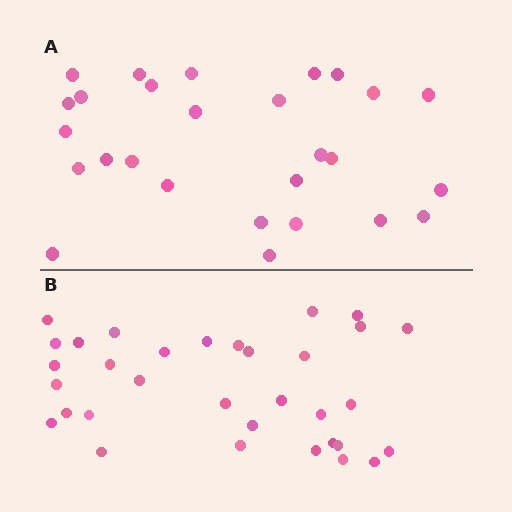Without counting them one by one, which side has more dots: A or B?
Region B (the bottom region) has more dots.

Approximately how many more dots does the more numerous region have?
Region B has about 6 more dots than region A.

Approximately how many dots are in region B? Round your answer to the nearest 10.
About 30 dots. (The exact count is 33, which rounds to 30.)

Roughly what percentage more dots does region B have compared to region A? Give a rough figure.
About 20% more.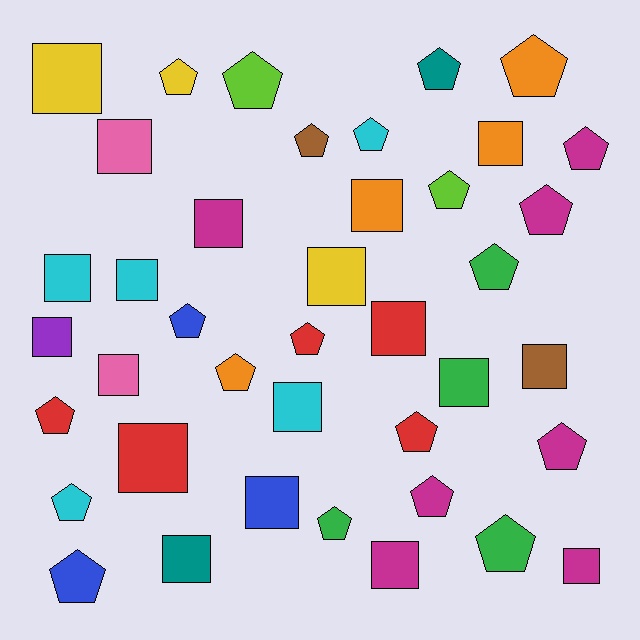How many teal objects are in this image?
There are 2 teal objects.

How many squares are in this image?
There are 19 squares.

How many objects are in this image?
There are 40 objects.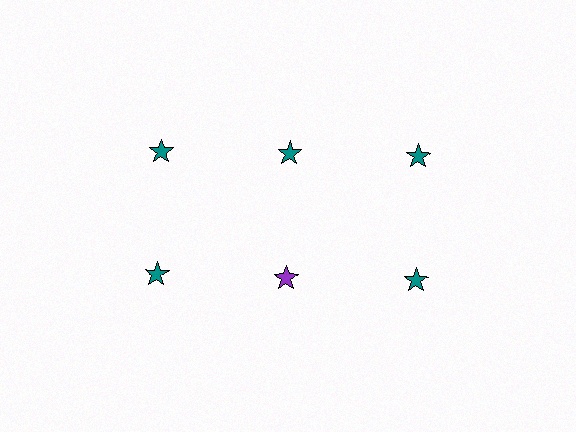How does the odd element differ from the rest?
It has a different color: purple instead of teal.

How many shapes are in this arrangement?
There are 6 shapes arranged in a grid pattern.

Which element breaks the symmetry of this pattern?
The purple star in the second row, second from left column breaks the symmetry. All other shapes are teal stars.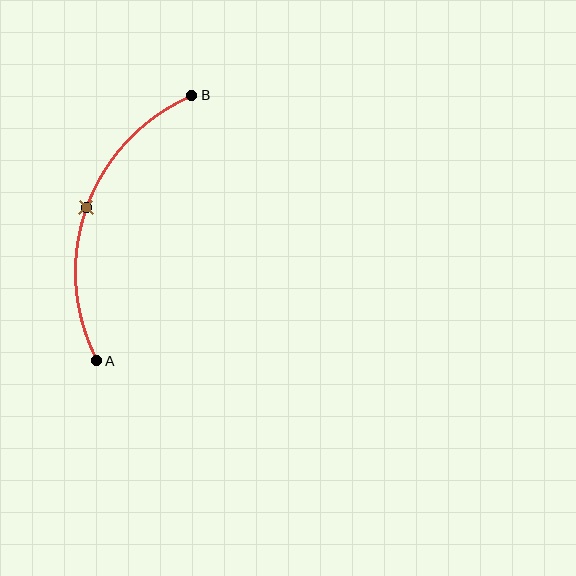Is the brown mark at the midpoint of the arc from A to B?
Yes. The brown mark lies on the arc at equal arc-length from both A and B — it is the arc midpoint.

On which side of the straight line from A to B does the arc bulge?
The arc bulges to the left of the straight line connecting A and B.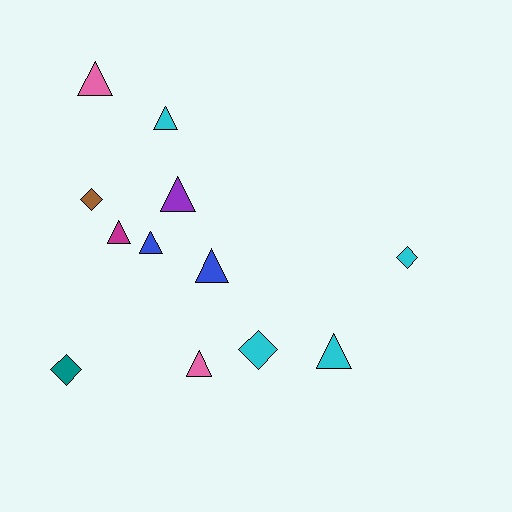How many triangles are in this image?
There are 8 triangles.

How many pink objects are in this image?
There are 2 pink objects.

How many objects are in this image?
There are 12 objects.